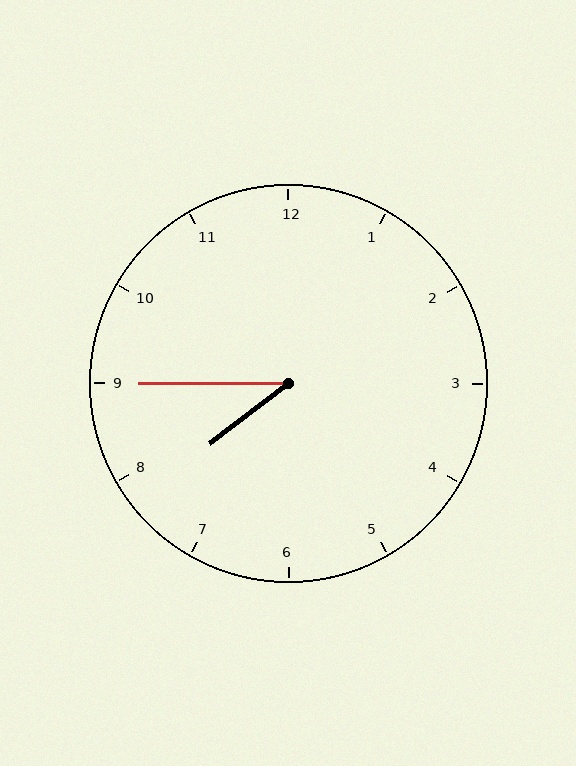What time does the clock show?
7:45.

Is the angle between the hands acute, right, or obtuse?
It is acute.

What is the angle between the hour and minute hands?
Approximately 38 degrees.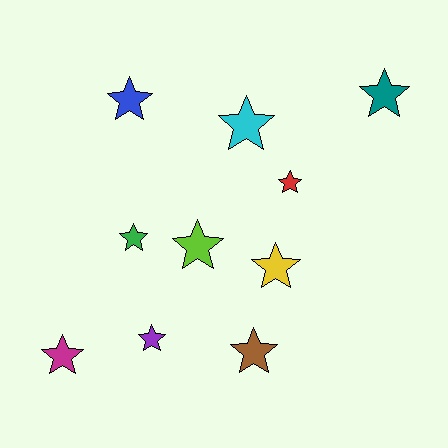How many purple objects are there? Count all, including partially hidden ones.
There is 1 purple object.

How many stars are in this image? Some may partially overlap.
There are 10 stars.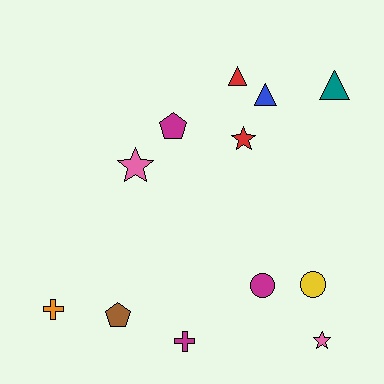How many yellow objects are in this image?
There is 1 yellow object.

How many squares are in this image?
There are no squares.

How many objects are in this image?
There are 12 objects.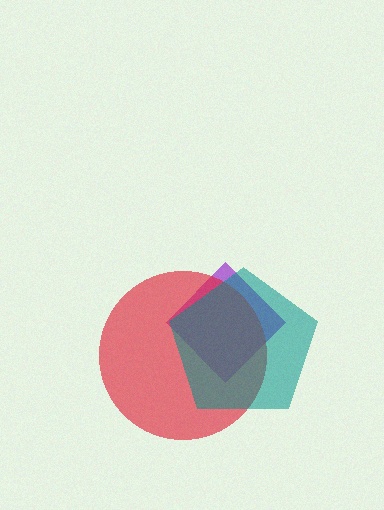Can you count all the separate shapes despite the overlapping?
Yes, there are 3 separate shapes.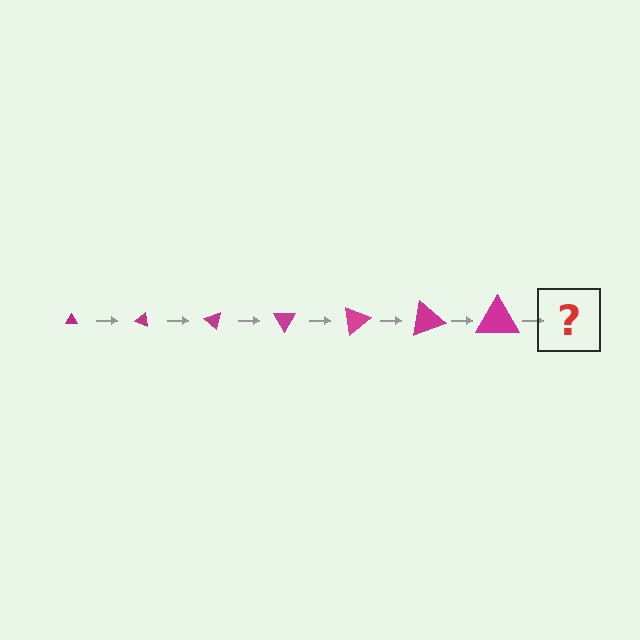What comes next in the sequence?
The next element should be a triangle, larger than the previous one and rotated 140 degrees from the start.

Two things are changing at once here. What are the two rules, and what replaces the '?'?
The two rules are that the triangle grows larger each step and it rotates 20 degrees each step. The '?' should be a triangle, larger than the previous one and rotated 140 degrees from the start.